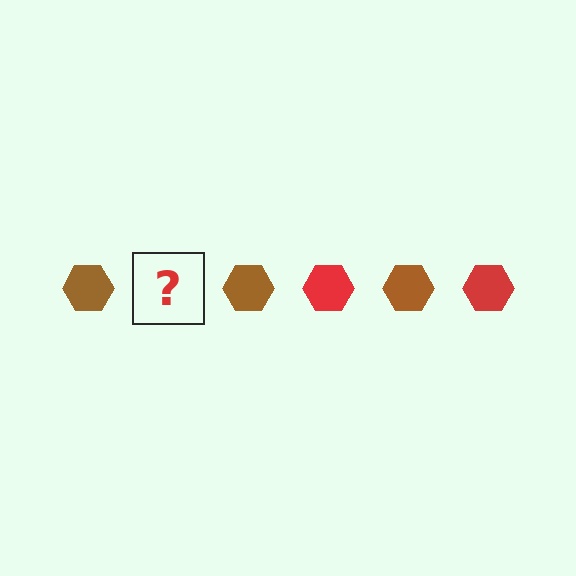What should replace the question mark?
The question mark should be replaced with a red hexagon.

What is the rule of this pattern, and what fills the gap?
The rule is that the pattern cycles through brown, red hexagons. The gap should be filled with a red hexagon.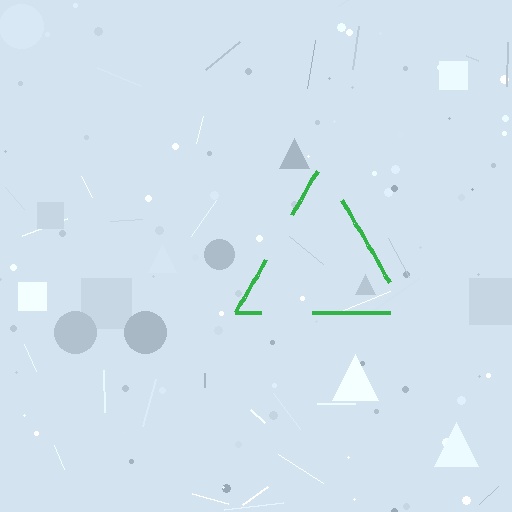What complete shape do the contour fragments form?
The contour fragments form a triangle.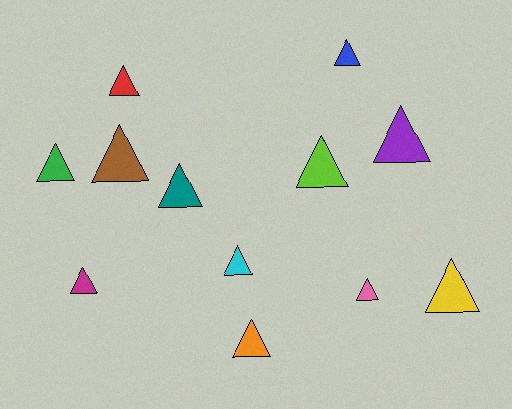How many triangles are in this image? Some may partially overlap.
There are 12 triangles.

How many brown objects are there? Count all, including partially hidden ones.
There is 1 brown object.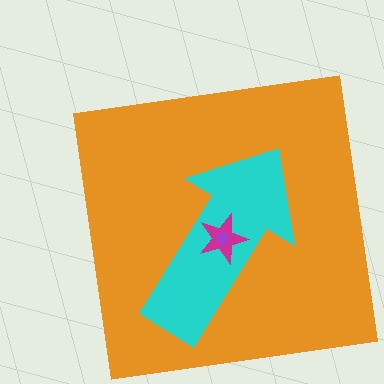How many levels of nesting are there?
4.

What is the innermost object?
The purple circle.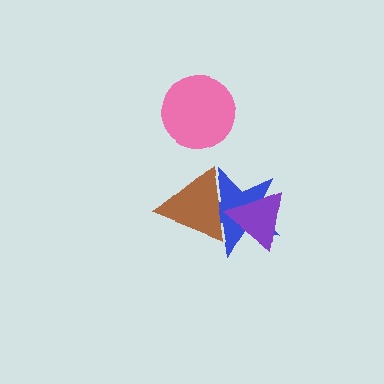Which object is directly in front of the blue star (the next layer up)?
The brown triangle is directly in front of the blue star.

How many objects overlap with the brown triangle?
2 objects overlap with the brown triangle.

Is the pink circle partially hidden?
No, no other shape covers it.